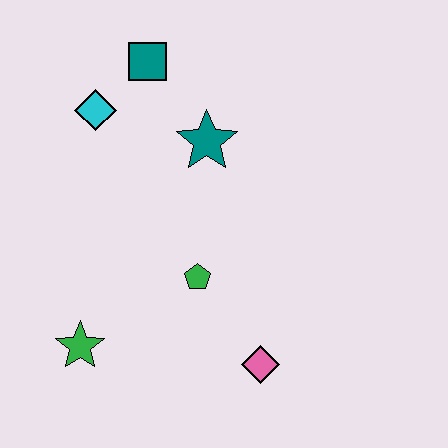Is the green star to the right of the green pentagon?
No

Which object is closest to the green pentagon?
The pink diamond is closest to the green pentagon.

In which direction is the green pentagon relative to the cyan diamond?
The green pentagon is below the cyan diamond.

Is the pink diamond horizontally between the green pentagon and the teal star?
No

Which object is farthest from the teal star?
The green star is farthest from the teal star.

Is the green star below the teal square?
Yes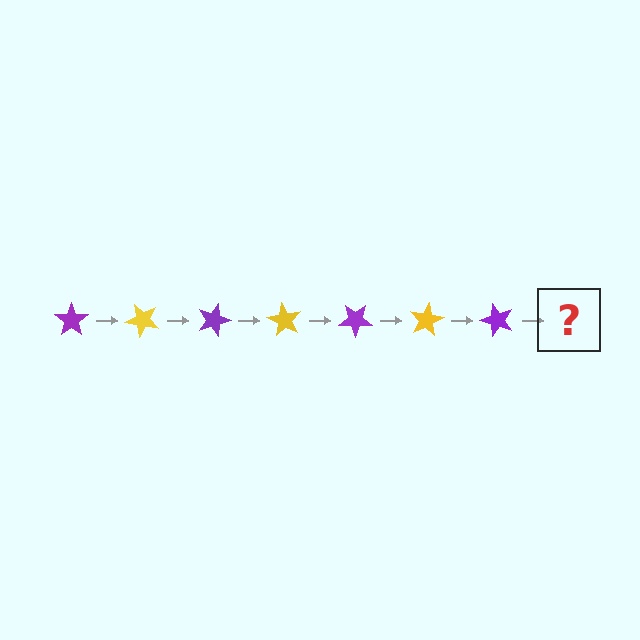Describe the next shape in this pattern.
It should be a yellow star, rotated 315 degrees from the start.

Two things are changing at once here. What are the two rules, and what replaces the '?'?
The two rules are that it rotates 45 degrees each step and the color cycles through purple and yellow. The '?' should be a yellow star, rotated 315 degrees from the start.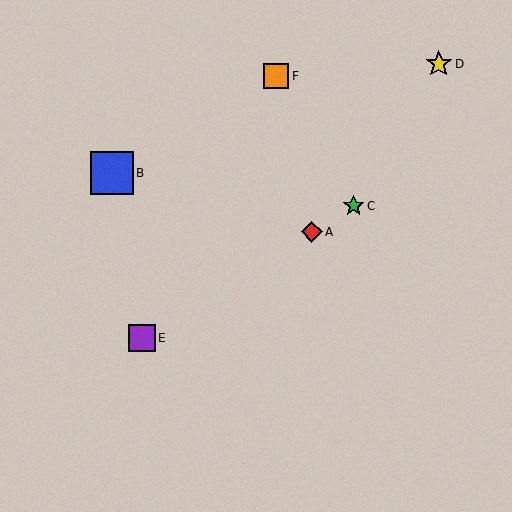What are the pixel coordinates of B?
Object B is at (112, 173).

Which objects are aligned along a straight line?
Objects A, C, E are aligned along a straight line.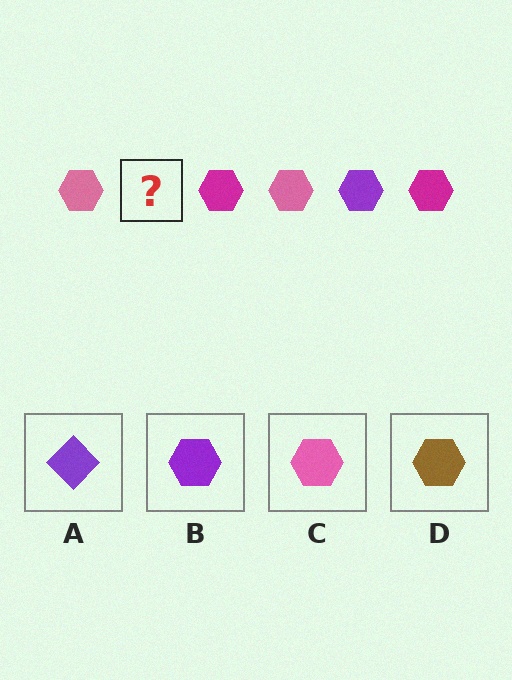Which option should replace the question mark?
Option B.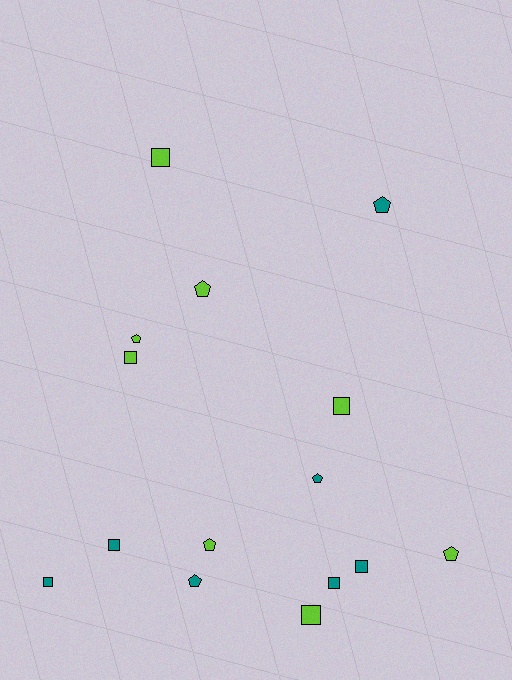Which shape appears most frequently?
Square, with 8 objects.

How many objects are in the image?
There are 15 objects.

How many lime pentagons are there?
There are 4 lime pentagons.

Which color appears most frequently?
Lime, with 8 objects.